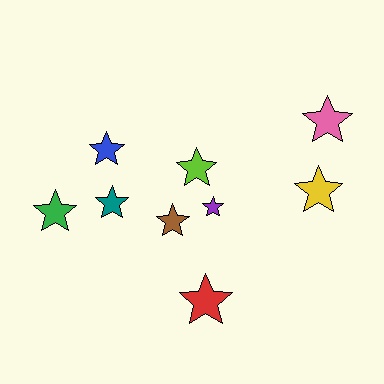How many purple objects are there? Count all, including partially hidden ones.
There is 1 purple object.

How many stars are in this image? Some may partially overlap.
There are 9 stars.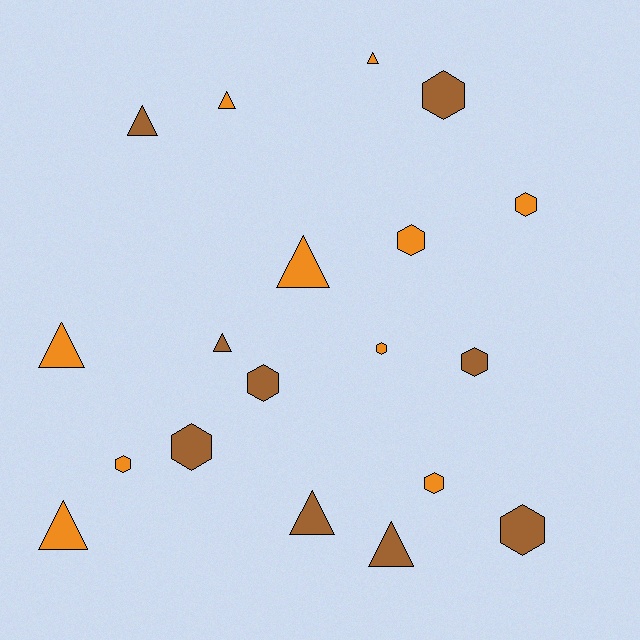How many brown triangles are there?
There are 4 brown triangles.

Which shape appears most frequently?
Hexagon, with 10 objects.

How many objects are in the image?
There are 19 objects.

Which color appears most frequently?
Orange, with 10 objects.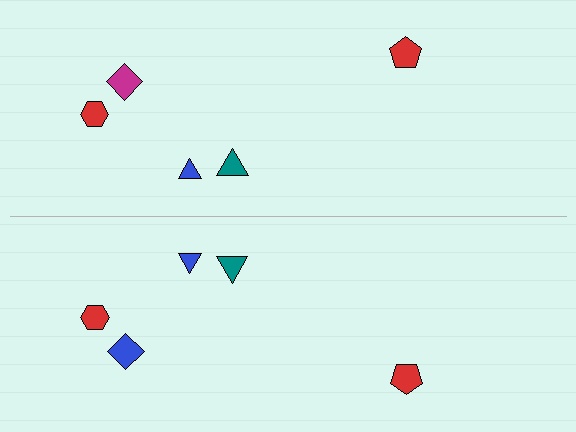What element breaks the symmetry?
The blue diamond on the bottom side breaks the symmetry — its mirror counterpart is magenta.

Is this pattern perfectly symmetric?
No, the pattern is not perfectly symmetric. The blue diamond on the bottom side breaks the symmetry — its mirror counterpart is magenta.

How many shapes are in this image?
There are 10 shapes in this image.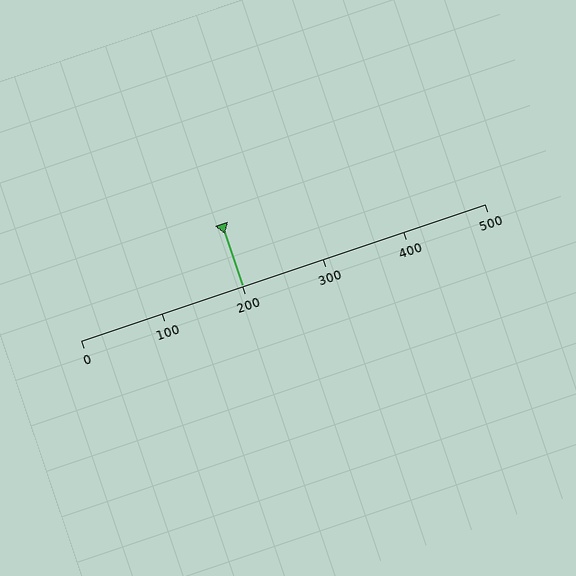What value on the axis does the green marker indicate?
The marker indicates approximately 200.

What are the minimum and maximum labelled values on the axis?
The axis runs from 0 to 500.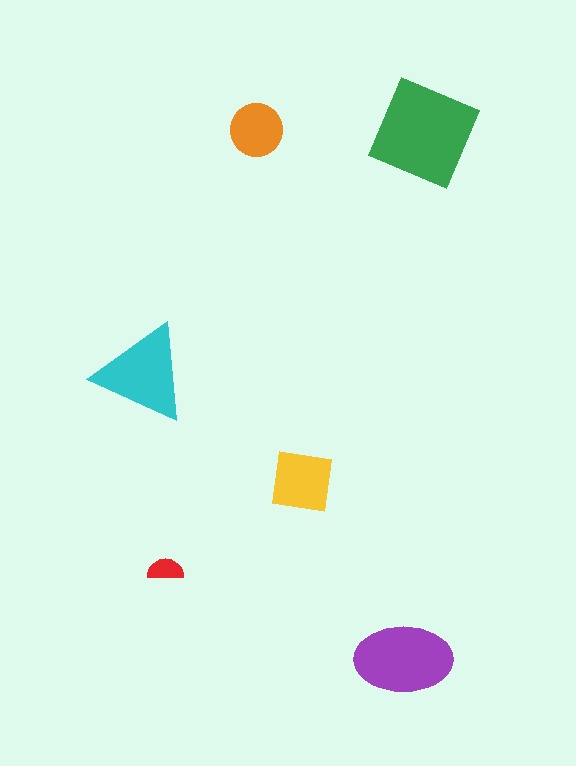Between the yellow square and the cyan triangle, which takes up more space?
The cyan triangle.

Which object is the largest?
The green square.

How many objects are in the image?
There are 6 objects in the image.